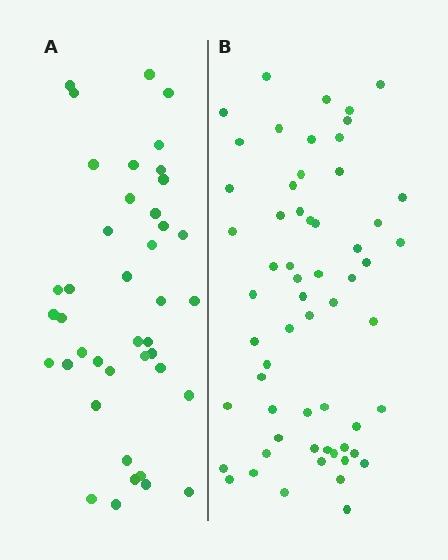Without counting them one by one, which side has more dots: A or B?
Region B (the right region) has more dots.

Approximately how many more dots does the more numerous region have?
Region B has approximately 20 more dots than region A.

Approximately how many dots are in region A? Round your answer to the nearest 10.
About 40 dots. (The exact count is 41, which rounds to 40.)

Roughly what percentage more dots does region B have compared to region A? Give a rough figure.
About 45% more.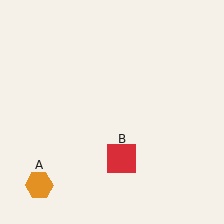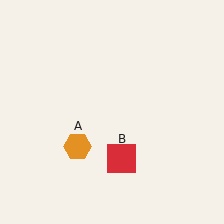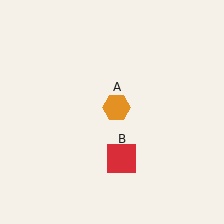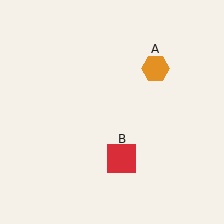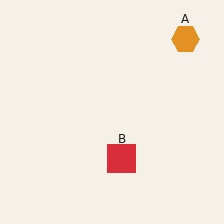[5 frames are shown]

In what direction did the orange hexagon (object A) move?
The orange hexagon (object A) moved up and to the right.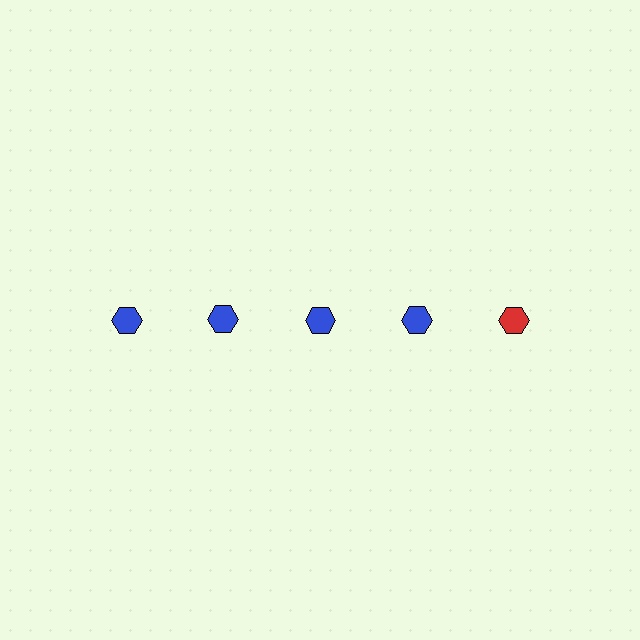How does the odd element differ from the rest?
It has a different color: red instead of blue.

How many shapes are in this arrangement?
There are 5 shapes arranged in a grid pattern.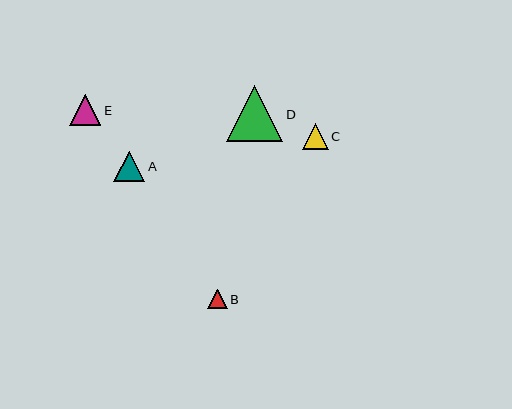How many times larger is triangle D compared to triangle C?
Triangle D is approximately 2.1 times the size of triangle C.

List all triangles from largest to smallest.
From largest to smallest: D, E, A, C, B.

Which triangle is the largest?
Triangle D is the largest with a size of approximately 57 pixels.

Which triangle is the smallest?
Triangle B is the smallest with a size of approximately 20 pixels.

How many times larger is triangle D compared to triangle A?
Triangle D is approximately 1.8 times the size of triangle A.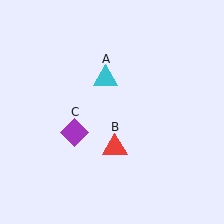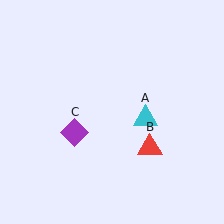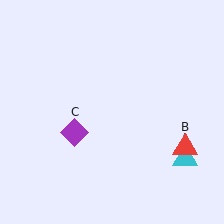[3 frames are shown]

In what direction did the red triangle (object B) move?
The red triangle (object B) moved right.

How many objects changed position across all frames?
2 objects changed position: cyan triangle (object A), red triangle (object B).